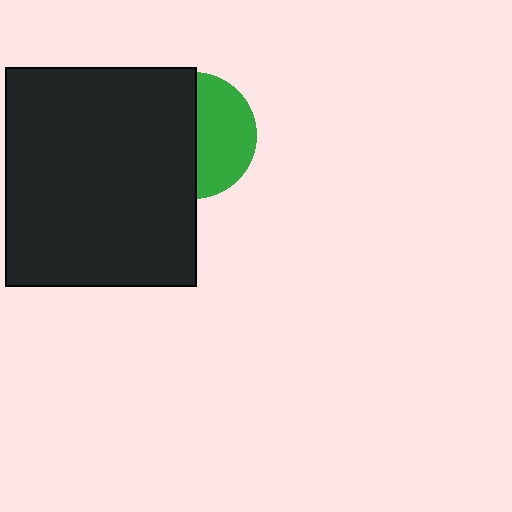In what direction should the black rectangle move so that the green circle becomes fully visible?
The black rectangle should move left. That is the shortest direction to clear the overlap and leave the green circle fully visible.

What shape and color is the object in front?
The object in front is a black rectangle.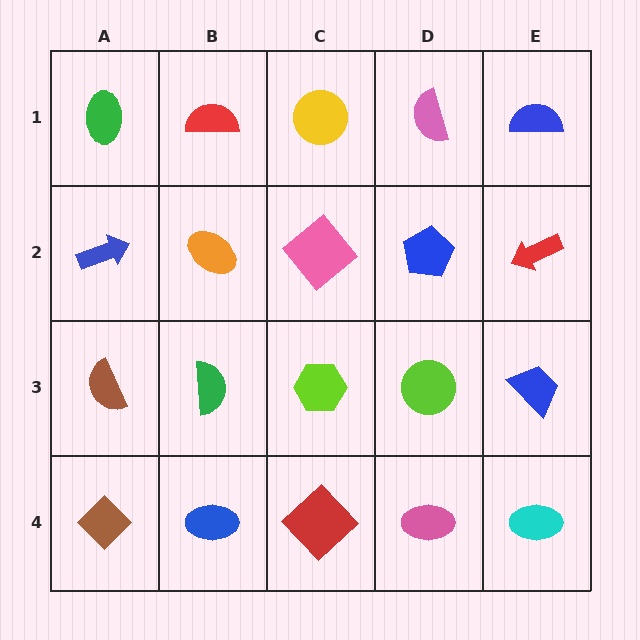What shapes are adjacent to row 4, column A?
A brown semicircle (row 3, column A), a blue ellipse (row 4, column B).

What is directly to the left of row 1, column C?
A red semicircle.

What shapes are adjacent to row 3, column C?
A pink diamond (row 2, column C), a red diamond (row 4, column C), a green semicircle (row 3, column B), a lime circle (row 3, column D).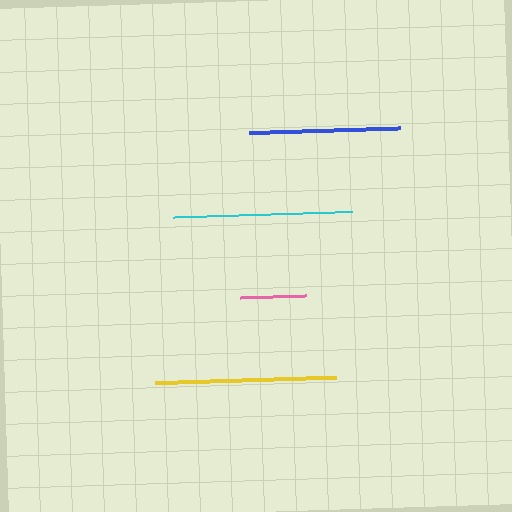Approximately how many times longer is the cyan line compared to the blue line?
The cyan line is approximately 1.2 times the length of the blue line.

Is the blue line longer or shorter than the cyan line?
The cyan line is longer than the blue line.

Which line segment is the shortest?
The pink line is the shortest at approximately 66 pixels.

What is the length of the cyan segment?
The cyan segment is approximately 178 pixels long.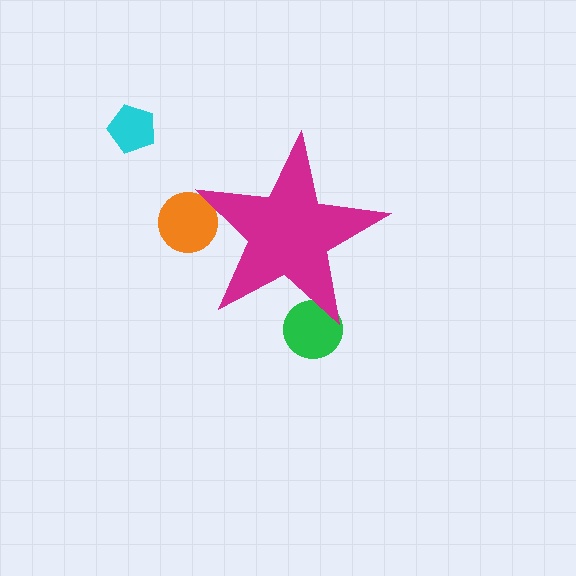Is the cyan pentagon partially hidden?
No, the cyan pentagon is fully visible.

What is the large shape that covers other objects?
A magenta star.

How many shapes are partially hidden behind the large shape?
2 shapes are partially hidden.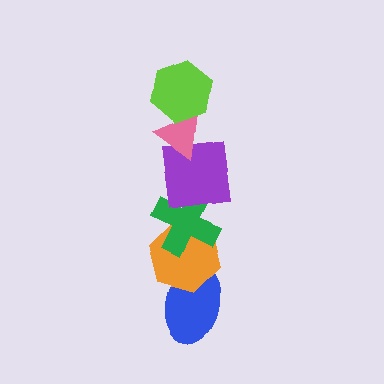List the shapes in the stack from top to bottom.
From top to bottom: the lime hexagon, the pink triangle, the purple square, the green cross, the orange hexagon, the blue ellipse.